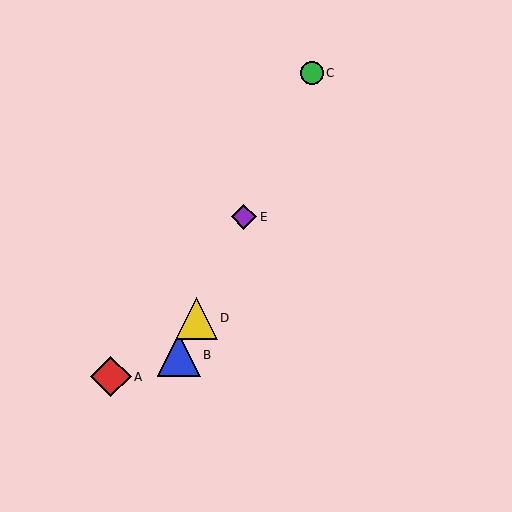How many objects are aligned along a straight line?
4 objects (B, C, D, E) are aligned along a straight line.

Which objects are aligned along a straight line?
Objects B, C, D, E are aligned along a straight line.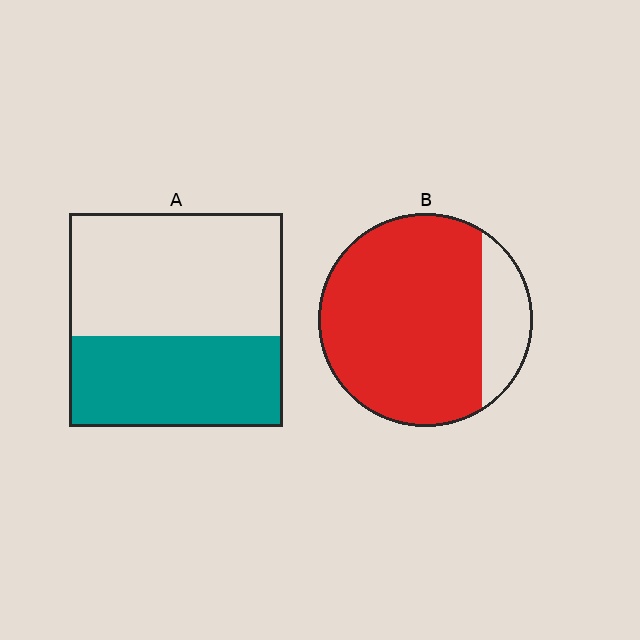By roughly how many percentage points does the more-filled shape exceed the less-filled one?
By roughly 40 percentage points (B over A).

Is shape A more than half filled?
No.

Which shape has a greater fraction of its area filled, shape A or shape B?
Shape B.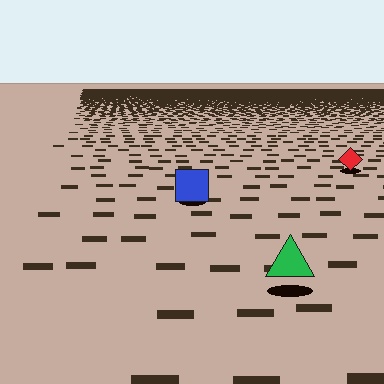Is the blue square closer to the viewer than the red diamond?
Yes. The blue square is closer — you can tell from the texture gradient: the ground texture is coarser near it.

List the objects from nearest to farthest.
From nearest to farthest: the green triangle, the blue square, the red diamond.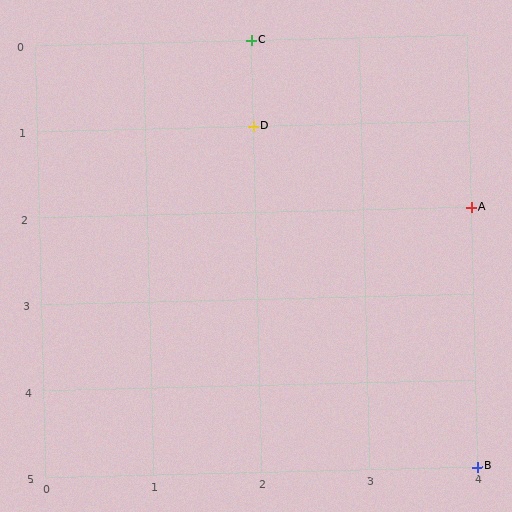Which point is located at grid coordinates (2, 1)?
Point D is at (2, 1).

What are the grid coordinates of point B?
Point B is at grid coordinates (4, 5).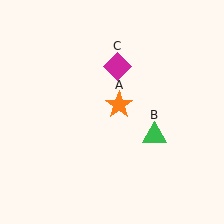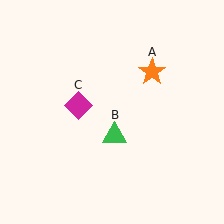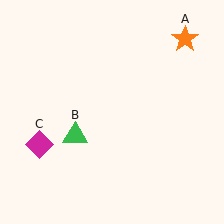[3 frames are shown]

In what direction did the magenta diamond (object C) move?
The magenta diamond (object C) moved down and to the left.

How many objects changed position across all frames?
3 objects changed position: orange star (object A), green triangle (object B), magenta diamond (object C).